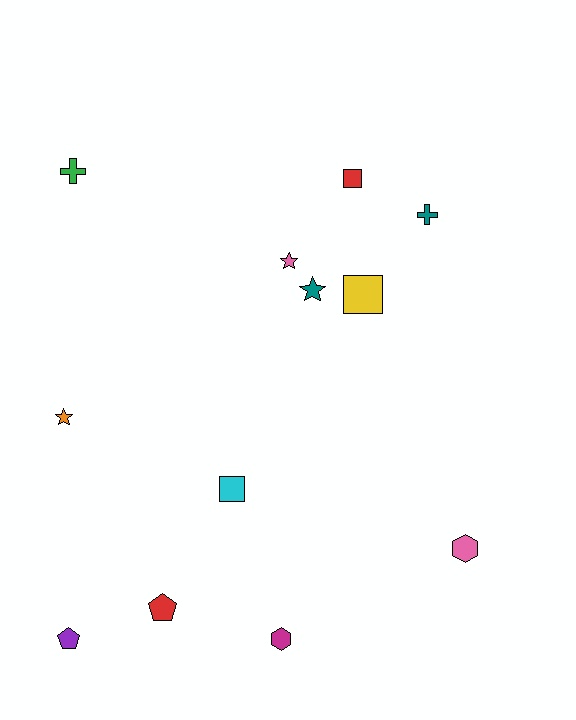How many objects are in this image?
There are 12 objects.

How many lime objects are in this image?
There are no lime objects.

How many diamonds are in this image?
There are no diamonds.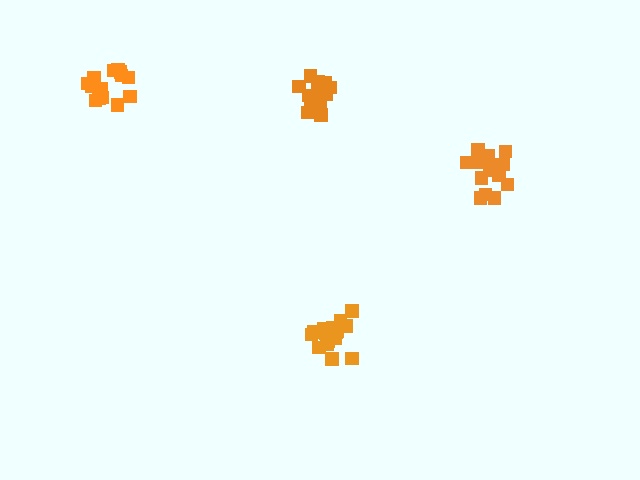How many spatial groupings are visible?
There are 4 spatial groupings.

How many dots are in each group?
Group 1: 16 dots, Group 2: 18 dots, Group 3: 16 dots, Group 4: 18 dots (68 total).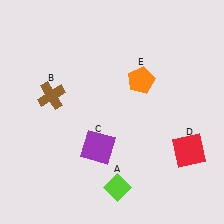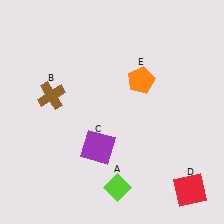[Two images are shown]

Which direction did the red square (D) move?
The red square (D) moved down.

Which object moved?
The red square (D) moved down.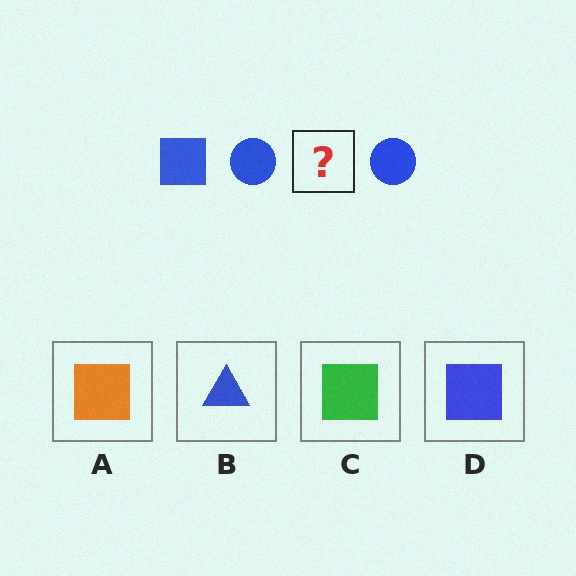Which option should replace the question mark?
Option D.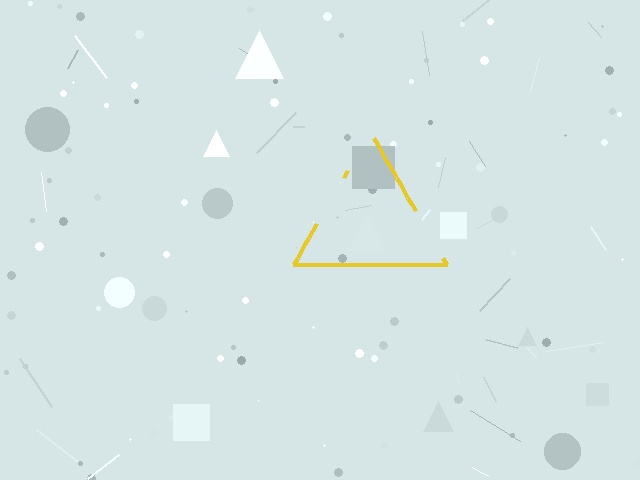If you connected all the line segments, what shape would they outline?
They would outline a triangle.